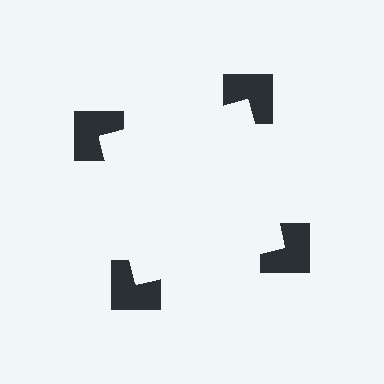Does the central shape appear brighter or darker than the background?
It typically appears slightly brighter than the background, even though no actual brightness change is drawn.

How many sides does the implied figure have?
4 sides.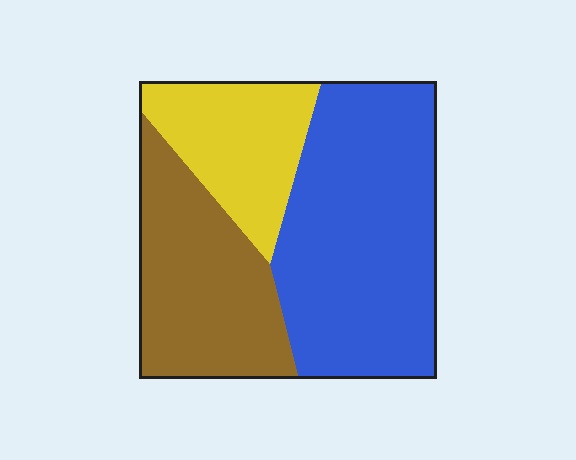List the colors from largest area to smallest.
From largest to smallest: blue, brown, yellow.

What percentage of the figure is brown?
Brown takes up about one third (1/3) of the figure.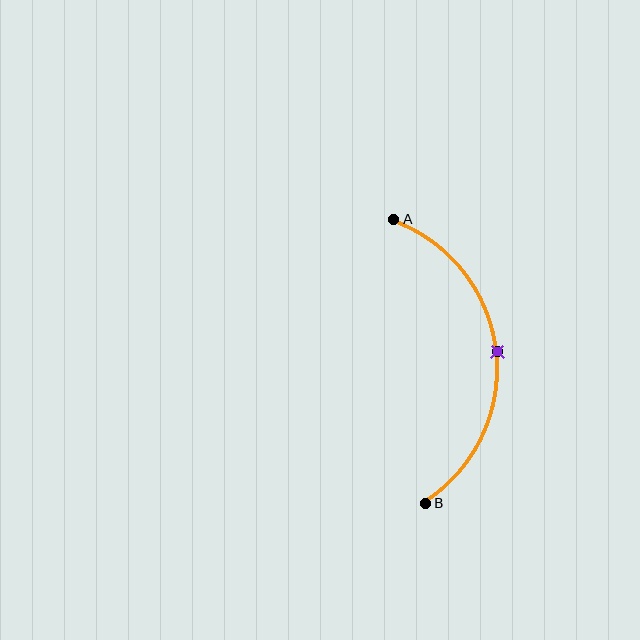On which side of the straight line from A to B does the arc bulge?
The arc bulges to the right of the straight line connecting A and B.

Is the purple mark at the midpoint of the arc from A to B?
Yes. The purple mark lies on the arc at equal arc-length from both A and B — it is the arc midpoint.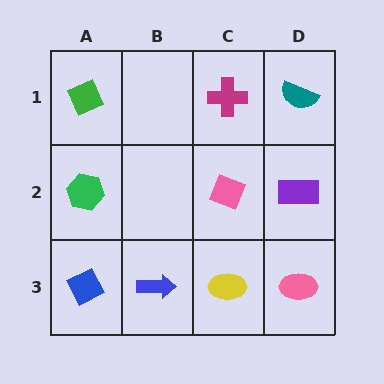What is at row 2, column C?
A pink diamond.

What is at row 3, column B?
A blue arrow.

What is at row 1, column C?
A magenta cross.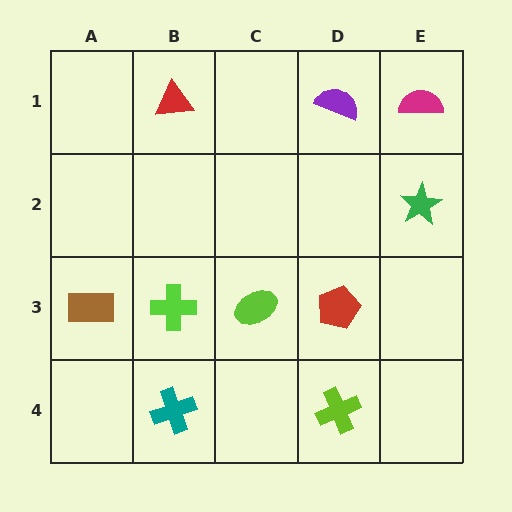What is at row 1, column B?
A red triangle.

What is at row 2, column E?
A green star.